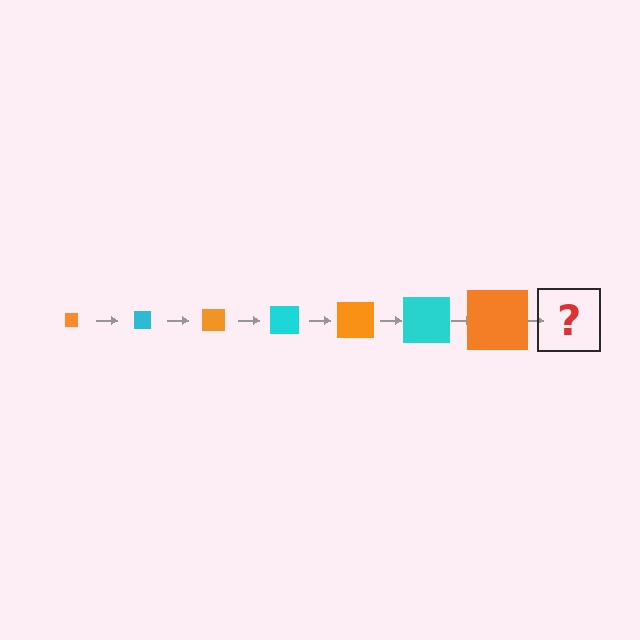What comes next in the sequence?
The next element should be a cyan square, larger than the previous one.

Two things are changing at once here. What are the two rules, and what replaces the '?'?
The two rules are that the square grows larger each step and the color cycles through orange and cyan. The '?' should be a cyan square, larger than the previous one.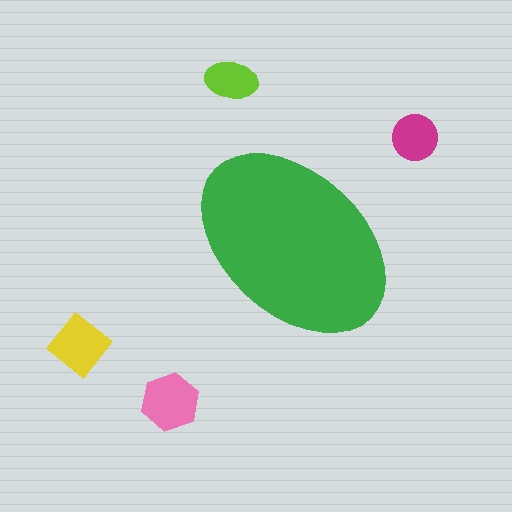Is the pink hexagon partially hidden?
No, the pink hexagon is fully visible.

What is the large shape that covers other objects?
A green ellipse.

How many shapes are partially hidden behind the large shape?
0 shapes are partially hidden.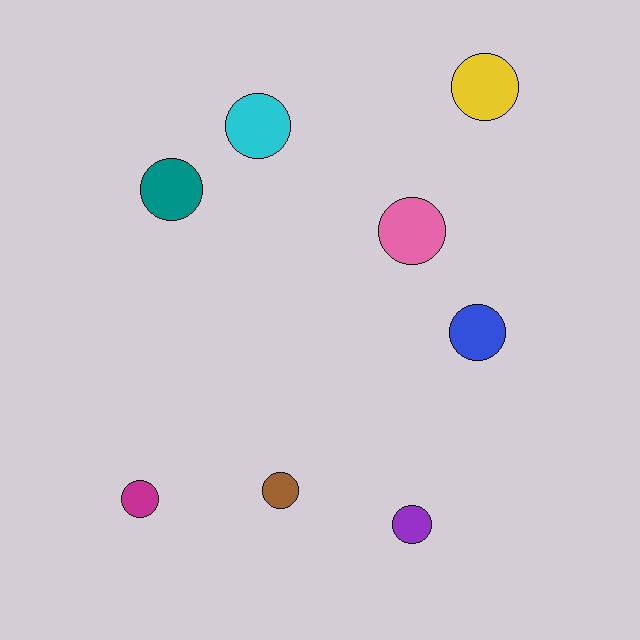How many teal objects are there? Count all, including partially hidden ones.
There is 1 teal object.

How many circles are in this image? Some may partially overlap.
There are 8 circles.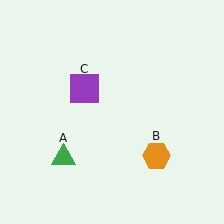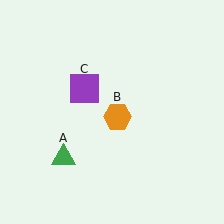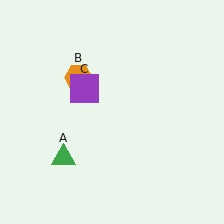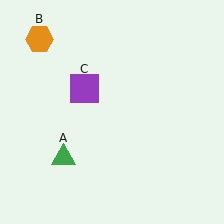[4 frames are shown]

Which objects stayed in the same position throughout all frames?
Green triangle (object A) and purple square (object C) remained stationary.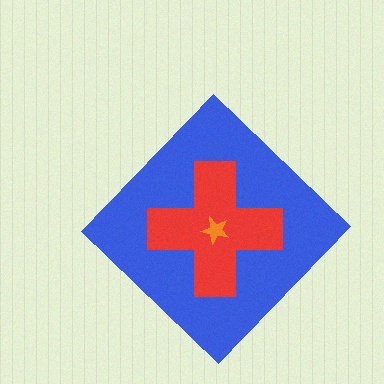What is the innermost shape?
The orange star.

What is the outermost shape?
The blue diamond.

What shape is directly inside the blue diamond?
The red cross.